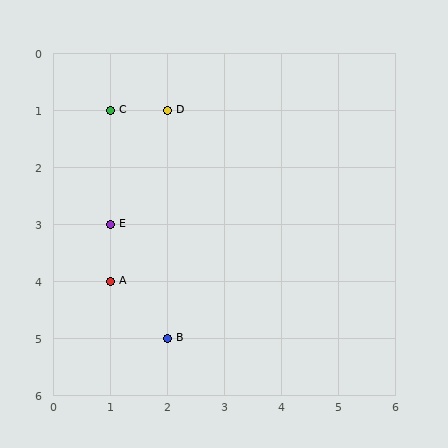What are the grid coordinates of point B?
Point B is at grid coordinates (2, 5).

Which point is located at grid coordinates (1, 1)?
Point C is at (1, 1).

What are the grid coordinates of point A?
Point A is at grid coordinates (1, 4).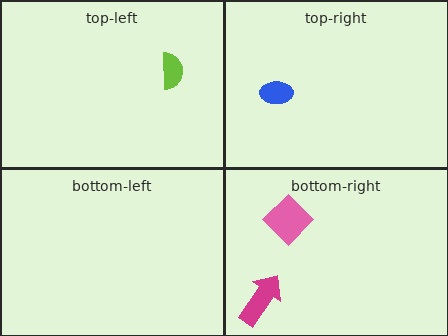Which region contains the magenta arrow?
The bottom-right region.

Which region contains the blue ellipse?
The top-right region.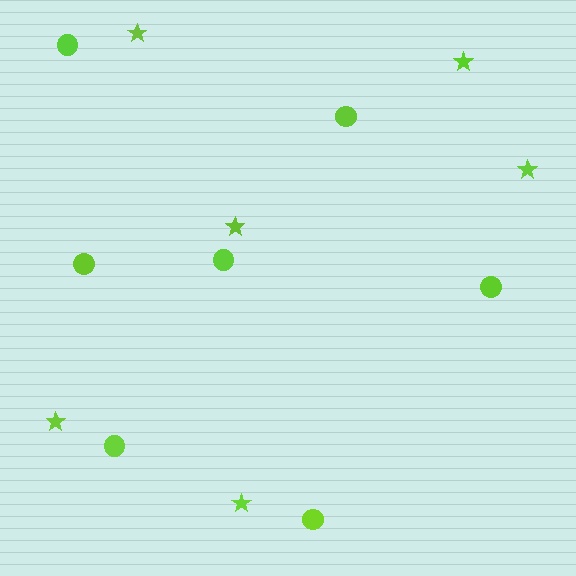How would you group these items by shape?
There are 2 groups: one group of stars (6) and one group of circles (7).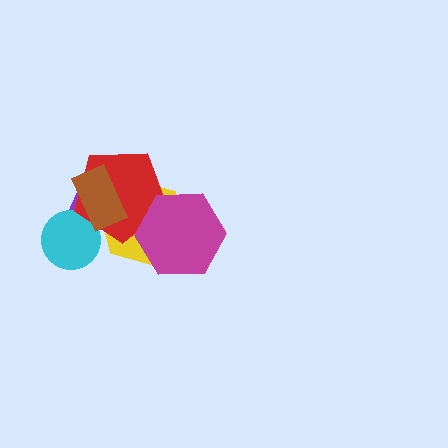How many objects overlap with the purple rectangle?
4 objects overlap with the purple rectangle.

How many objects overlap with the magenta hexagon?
2 objects overlap with the magenta hexagon.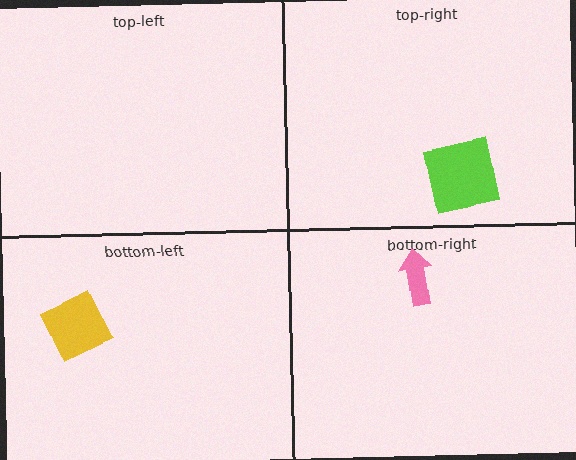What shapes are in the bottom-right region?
The pink arrow.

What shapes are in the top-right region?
The lime square.